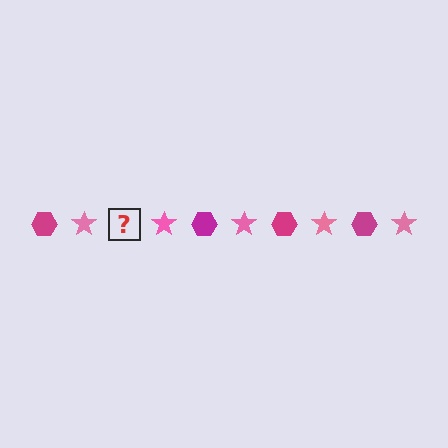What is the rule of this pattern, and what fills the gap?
The rule is that the pattern alternates between magenta hexagon and pink star. The gap should be filled with a magenta hexagon.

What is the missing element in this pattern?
The missing element is a magenta hexagon.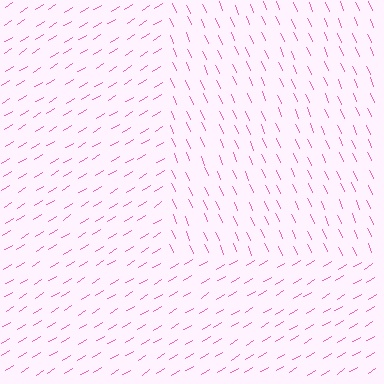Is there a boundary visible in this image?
Yes, there is a texture boundary formed by a change in line orientation.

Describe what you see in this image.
The image is filled with small pink line segments. A rectangle region in the image has lines oriented differently from the surrounding lines, creating a visible texture boundary.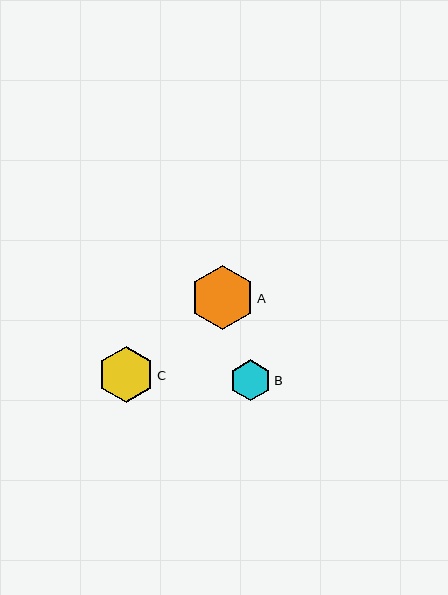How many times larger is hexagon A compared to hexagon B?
Hexagon A is approximately 1.5 times the size of hexagon B.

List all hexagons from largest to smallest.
From largest to smallest: A, C, B.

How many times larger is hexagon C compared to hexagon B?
Hexagon C is approximately 1.4 times the size of hexagon B.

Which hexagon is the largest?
Hexagon A is the largest with a size of approximately 64 pixels.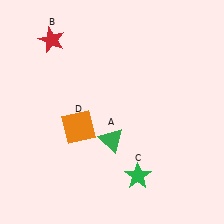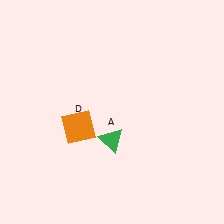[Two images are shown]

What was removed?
The green star (C), the red star (B) were removed in Image 2.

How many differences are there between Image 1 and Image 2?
There are 2 differences between the two images.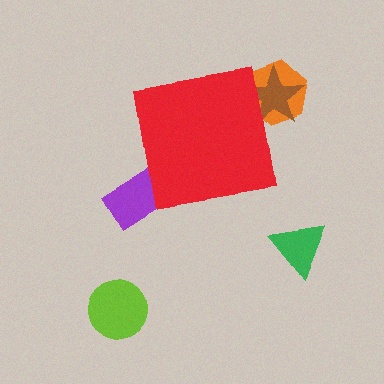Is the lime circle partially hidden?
No, the lime circle is fully visible.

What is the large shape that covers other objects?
A red square.